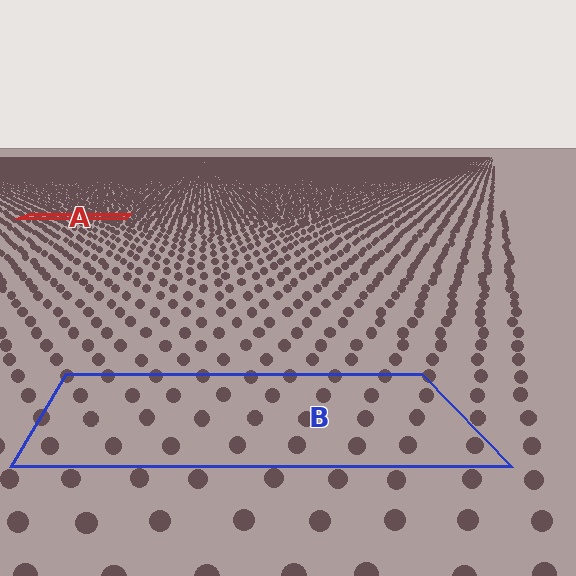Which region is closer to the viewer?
Region B is closer. The texture elements there are larger and more spread out.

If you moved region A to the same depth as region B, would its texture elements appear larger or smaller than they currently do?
They would appear larger. At a closer depth, the same texture elements are projected at a bigger on-screen size.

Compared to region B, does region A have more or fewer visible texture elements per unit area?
Region A has more texture elements per unit area — they are packed more densely because it is farther away.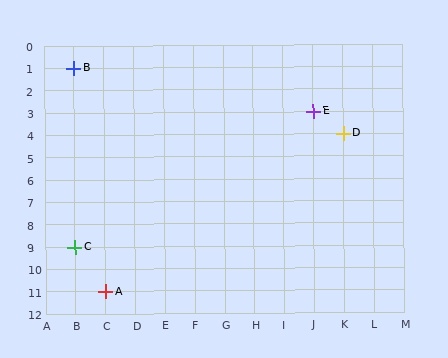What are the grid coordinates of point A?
Point A is at grid coordinates (C, 11).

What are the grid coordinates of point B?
Point B is at grid coordinates (B, 1).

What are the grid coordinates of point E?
Point E is at grid coordinates (J, 3).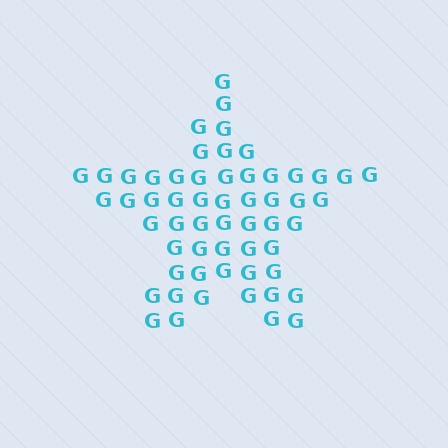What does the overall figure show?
The overall figure shows a star.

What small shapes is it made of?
It is made of small letter G's.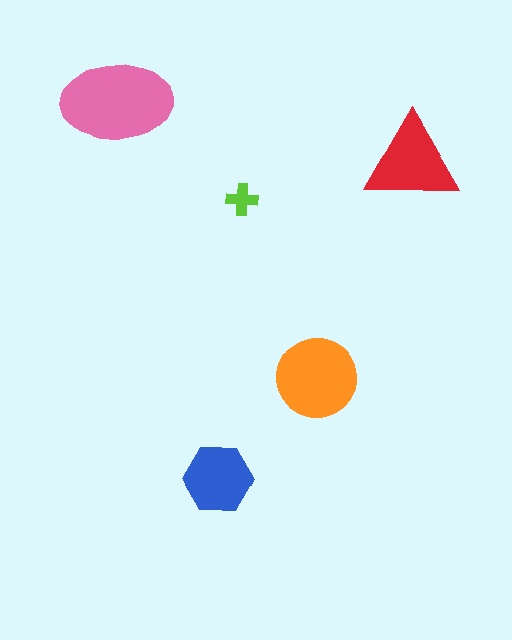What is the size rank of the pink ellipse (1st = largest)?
1st.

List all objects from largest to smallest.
The pink ellipse, the orange circle, the red triangle, the blue hexagon, the lime cross.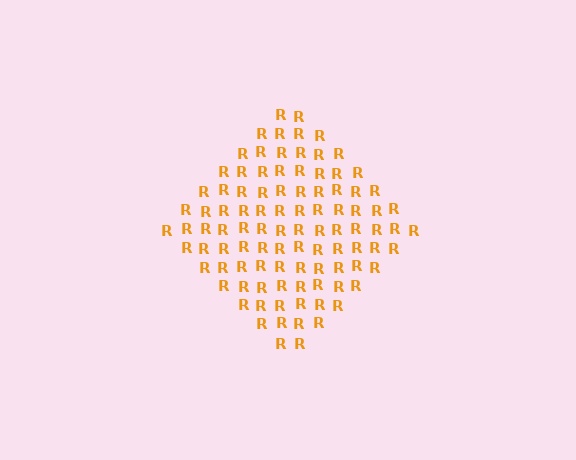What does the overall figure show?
The overall figure shows a diamond.